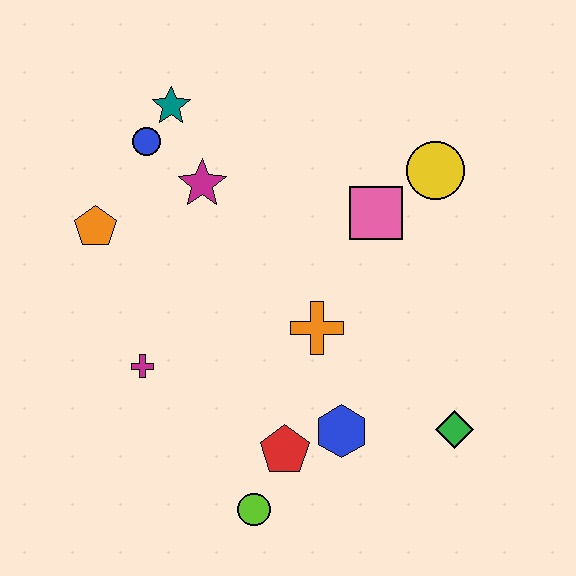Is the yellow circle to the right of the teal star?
Yes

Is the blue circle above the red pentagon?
Yes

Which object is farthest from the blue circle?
The green diamond is farthest from the blue circle.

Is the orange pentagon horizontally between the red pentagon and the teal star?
No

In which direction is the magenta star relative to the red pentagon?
The magenta star is above the red pentagon.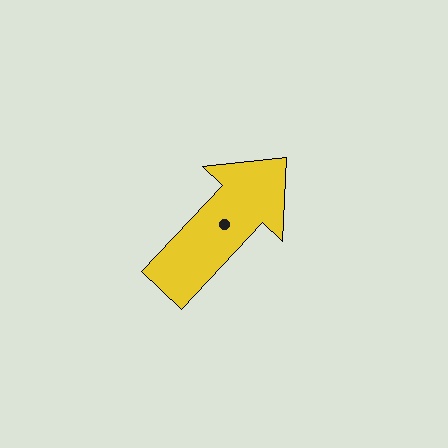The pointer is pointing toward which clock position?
Roughly 1 o'clock.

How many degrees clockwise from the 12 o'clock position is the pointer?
Approximately 43 degrees.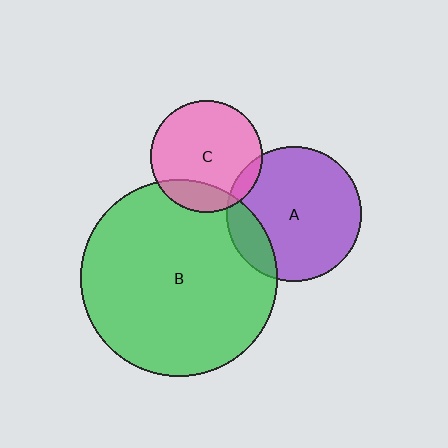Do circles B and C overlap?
Yes.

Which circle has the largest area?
Circle B (green).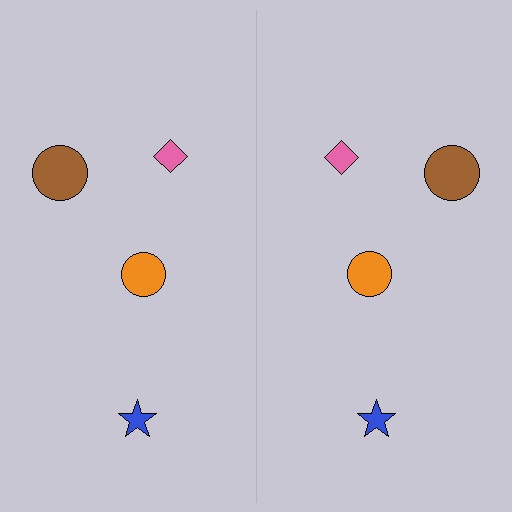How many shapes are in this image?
There are 8 shapes in this image.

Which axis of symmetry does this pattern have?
The pattern has a vertical axis of symmetry running through the center of the image.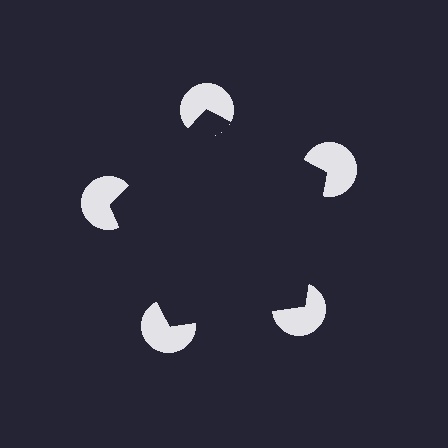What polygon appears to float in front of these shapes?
An illusory pentagon — its edges are inferred from the aligned wedge cuts in the pac-man discs, not physically drawn.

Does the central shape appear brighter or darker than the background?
It typically appears slightly darker than the background, even though no actual brightness change is drawn.